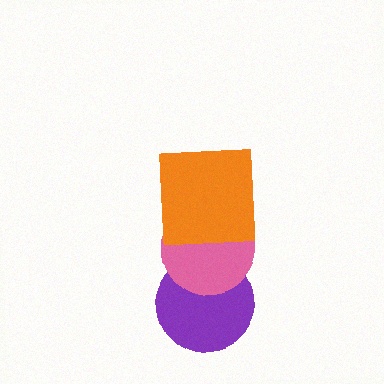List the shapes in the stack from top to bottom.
From top to bottom: the orange square, the pink circle, the purple circle.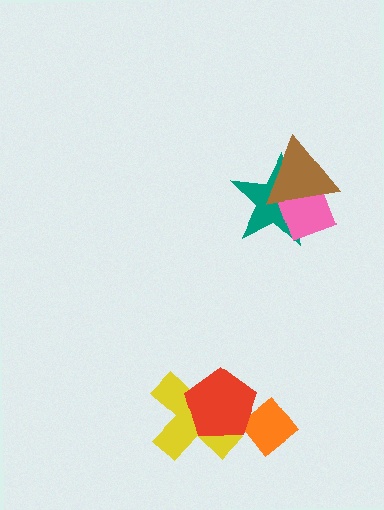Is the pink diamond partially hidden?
Yes, it is partially covered by another shape.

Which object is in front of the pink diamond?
The brown triangle is in front of the pink diamond.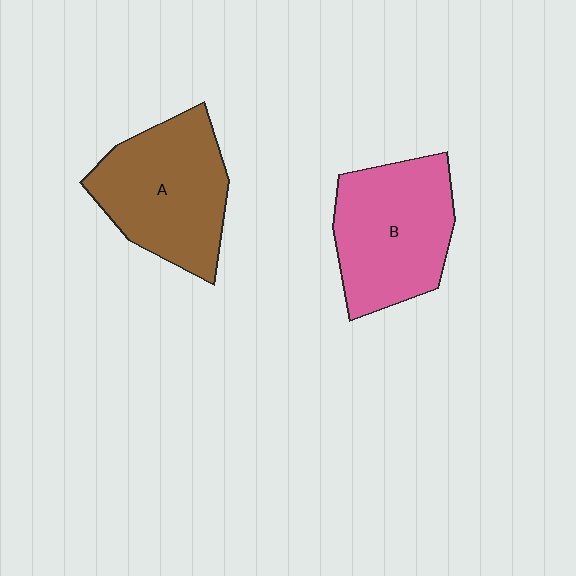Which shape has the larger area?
Shape A (brown).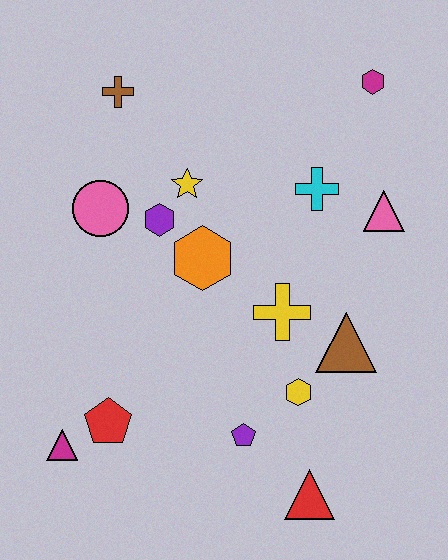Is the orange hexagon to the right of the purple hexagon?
Yes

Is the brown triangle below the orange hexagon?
Yes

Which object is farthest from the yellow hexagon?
The brown cross is farthest from the yellow hexagon.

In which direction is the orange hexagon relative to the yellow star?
The orange hexagon is below the yellow star.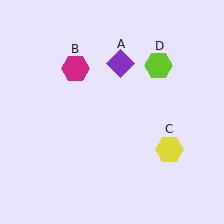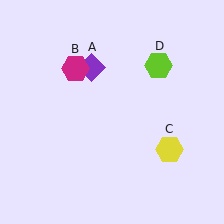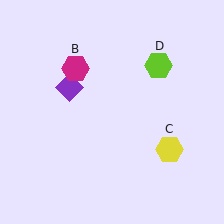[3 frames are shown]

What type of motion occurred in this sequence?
The purple diamond (object A) rotated counterclockwise around the center of the scene.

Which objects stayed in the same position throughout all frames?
Magenta hexagon (object B) and yellow hexagon (object C) and lime hexagon (object D) remained stationary.